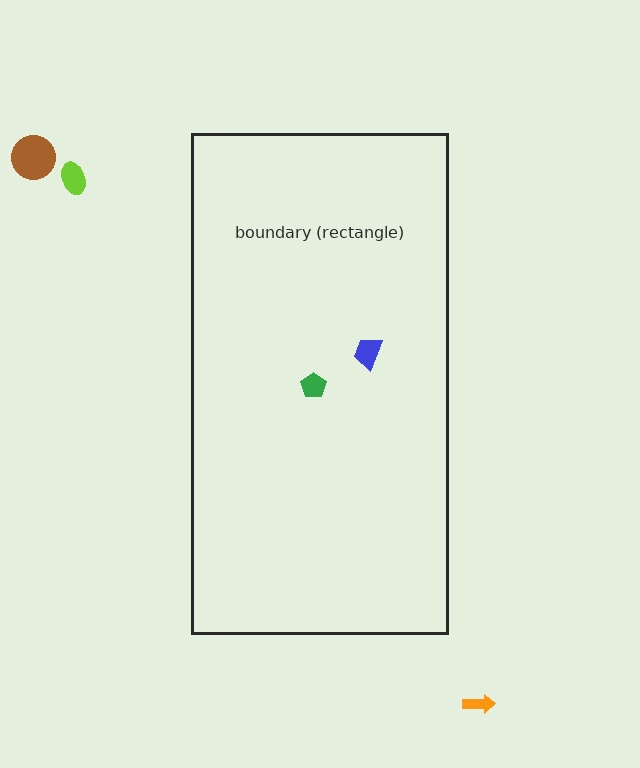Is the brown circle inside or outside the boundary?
Outside.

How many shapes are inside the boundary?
2 inside, 3 outside.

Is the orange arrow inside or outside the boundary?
Outside.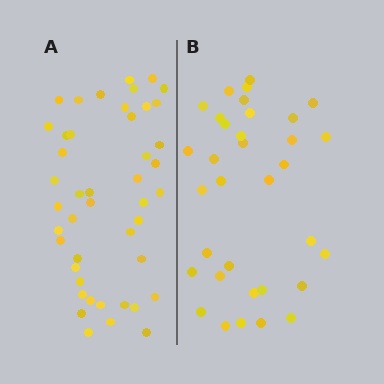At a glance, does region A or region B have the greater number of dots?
Region A (the left region) has more dots.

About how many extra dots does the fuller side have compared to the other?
Region A has roughly 12 or so more dots than region B.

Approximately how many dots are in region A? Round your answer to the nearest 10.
About 40 dots. (The exact count is 45, which rounds to 40.)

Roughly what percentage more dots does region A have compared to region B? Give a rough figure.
About 30% more.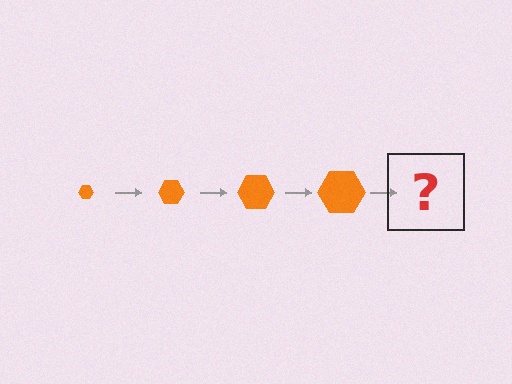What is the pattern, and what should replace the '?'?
The pattern is that the hexagon gets progressively larger each step. The '?' should be an orange hexagon, larger than the previous one.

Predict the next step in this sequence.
The next step is an orange hexagon, larger than the previous one.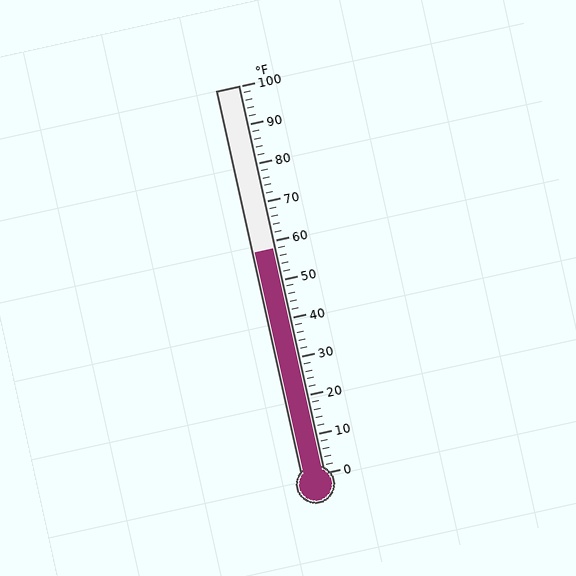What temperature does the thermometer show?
The thermometer shows approximately 58°F.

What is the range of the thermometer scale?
The thermometer scale ranges from 0°F to 100°F.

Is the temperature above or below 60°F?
The temperature is below 60°F.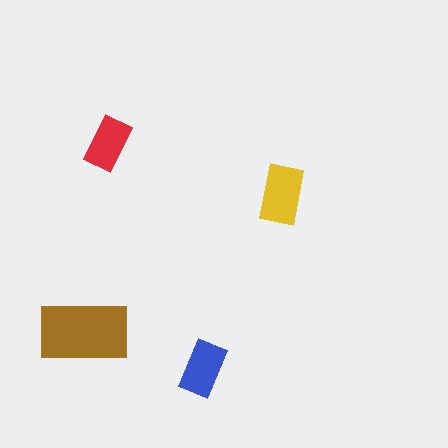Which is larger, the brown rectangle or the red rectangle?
The brown one.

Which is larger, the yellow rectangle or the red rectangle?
The yellow one.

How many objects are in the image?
There are 4 objects in the image.